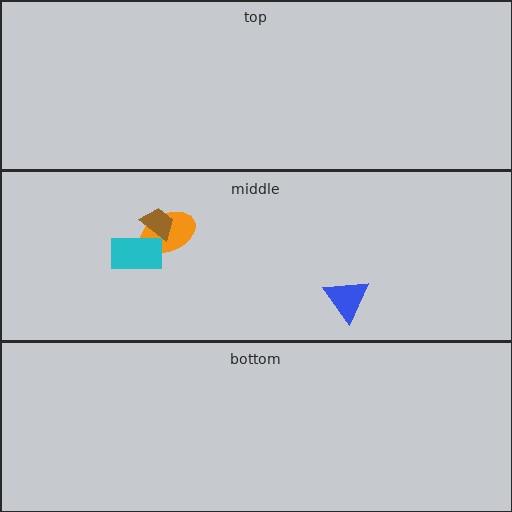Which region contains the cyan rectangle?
The middle region.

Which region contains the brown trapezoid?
The middle region.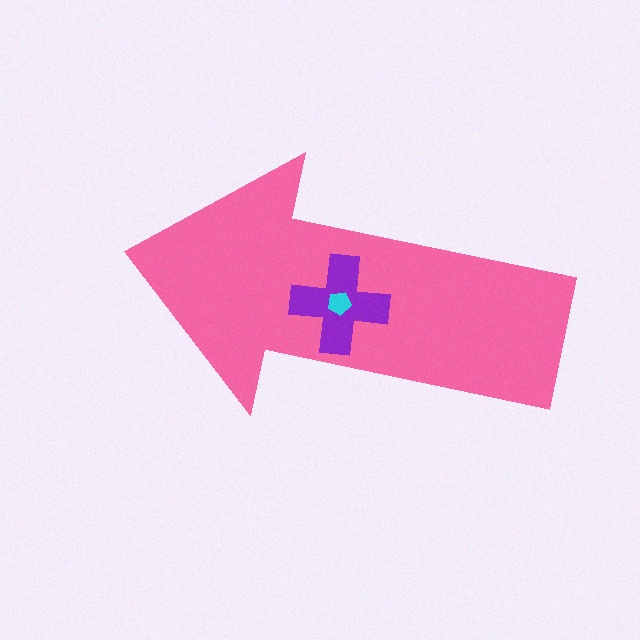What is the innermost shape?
The cyan pentagon.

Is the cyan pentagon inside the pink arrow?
Yes.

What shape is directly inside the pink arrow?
The purple cross.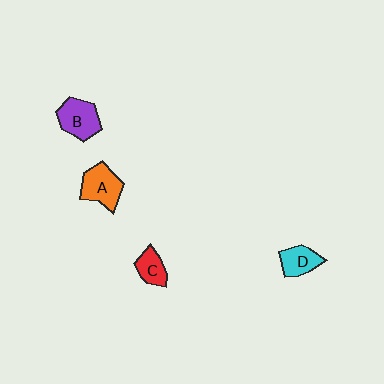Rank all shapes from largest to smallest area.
From largest to smallest: A (orange), B (purple), D (cyan), C (red).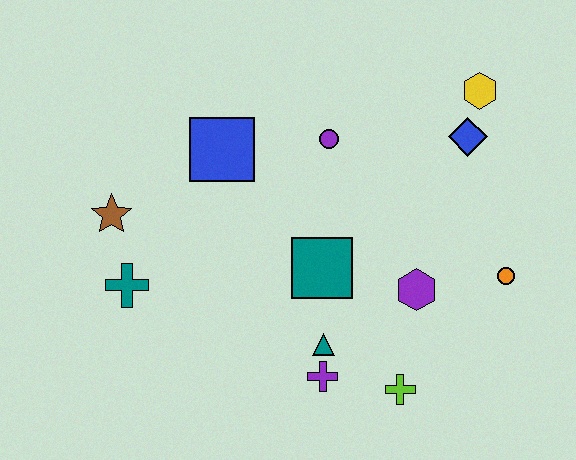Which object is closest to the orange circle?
The purple hexagon is closest to the orange circle.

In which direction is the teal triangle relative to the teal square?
The teal triangle is below the teal square.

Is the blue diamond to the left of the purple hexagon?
No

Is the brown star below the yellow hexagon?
Yes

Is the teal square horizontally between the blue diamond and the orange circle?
No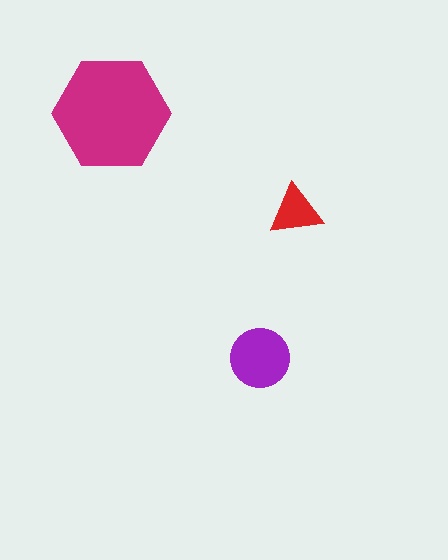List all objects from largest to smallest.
The magenta hexagon, the purple circle, the red triangle.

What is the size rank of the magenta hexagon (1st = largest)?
1st.